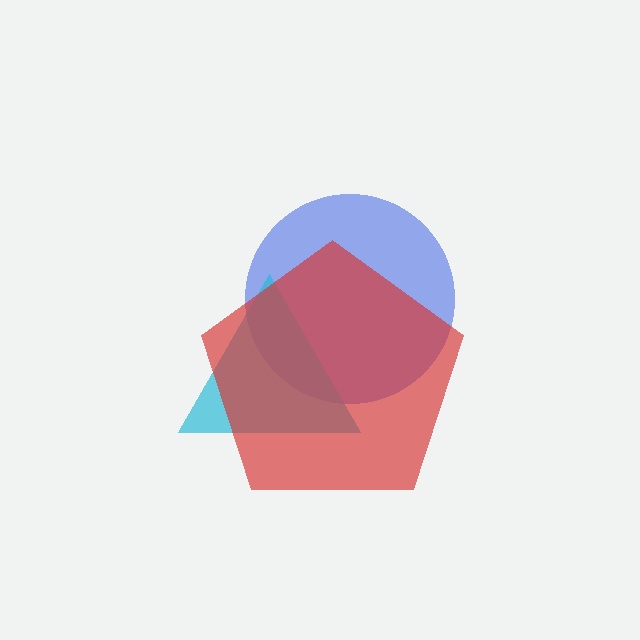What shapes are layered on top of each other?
The layered shapes are: a blue circle, a cyan triangle, a red pentagon.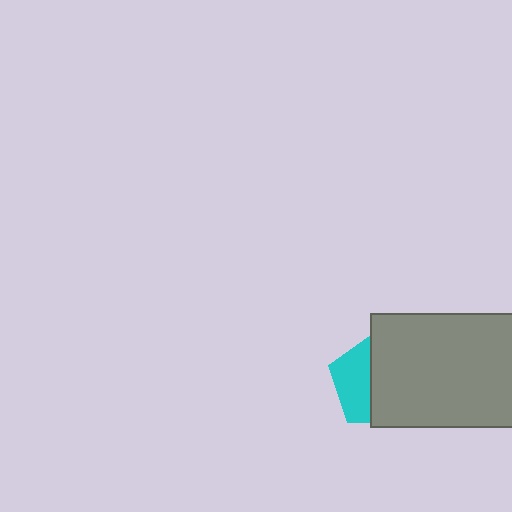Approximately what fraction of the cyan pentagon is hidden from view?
Roughly 61% of the cyan pentagon is hidden behind the gray rectangle.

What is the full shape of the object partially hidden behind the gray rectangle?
The partially hidden object is a cyan pentagon.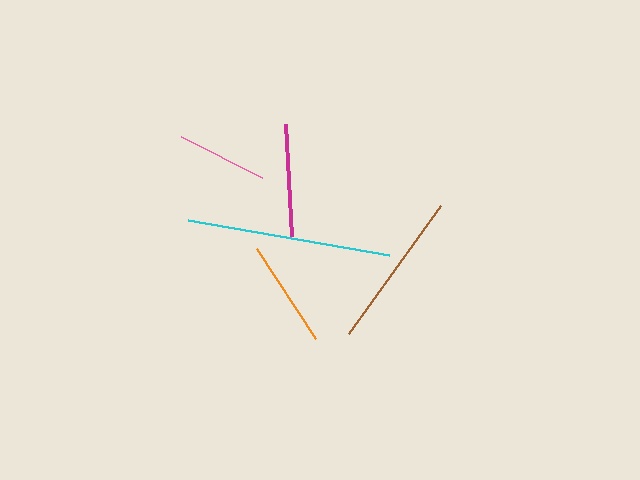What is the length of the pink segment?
The pink segment is approximately 90 pixels long.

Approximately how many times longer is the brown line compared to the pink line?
The brown line is approximately 1.7 times the length of the pink line.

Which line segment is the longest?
The cyan line is the longest at approximately 204 pixels.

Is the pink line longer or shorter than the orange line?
The orange line is longer than the pink line.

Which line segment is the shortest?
The pink line is the shortest at approximately 90 pixels.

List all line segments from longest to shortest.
From longest to shortest: cyan, brown, magenta, orange, pink.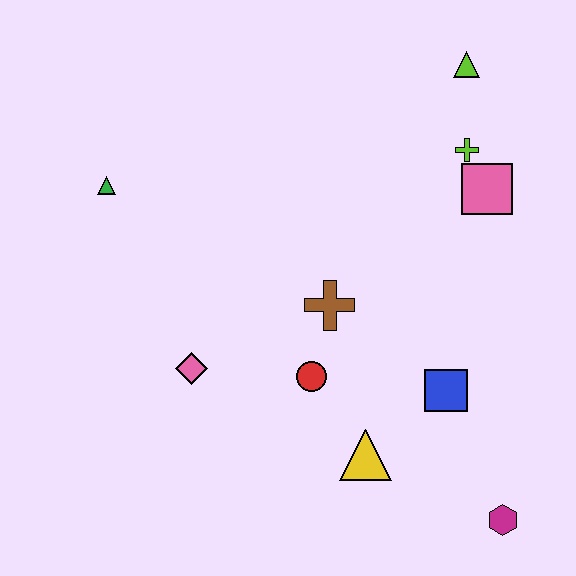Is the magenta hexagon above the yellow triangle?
No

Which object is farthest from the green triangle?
The magenta hexagon is farthest from the green triangle.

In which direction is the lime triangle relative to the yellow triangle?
The lime triangle is above the yellow triangle.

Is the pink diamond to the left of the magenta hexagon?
Yes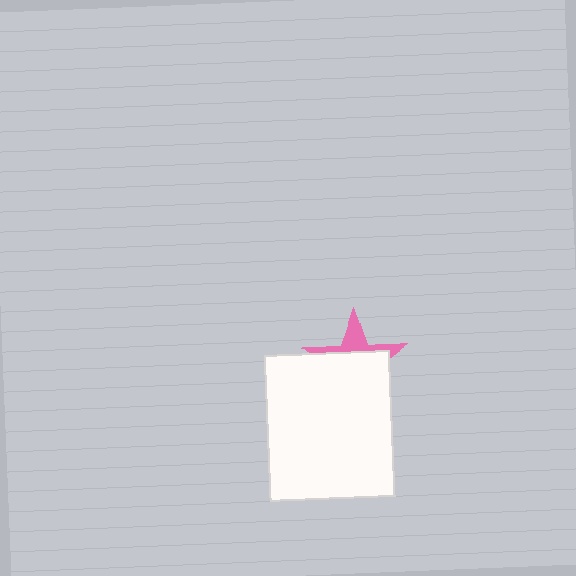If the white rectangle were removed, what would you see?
You would see the complete pink star.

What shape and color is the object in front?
The object in front is a white rectangle.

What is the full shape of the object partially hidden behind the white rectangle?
The partially hidden object is a pink star.